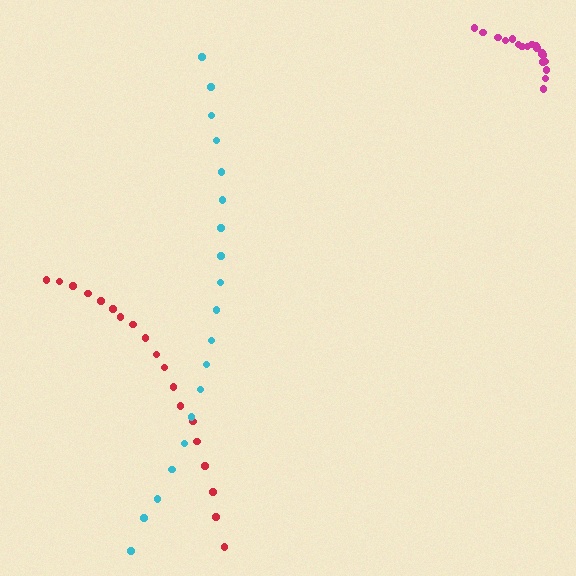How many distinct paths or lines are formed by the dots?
There are 3 distinct paths.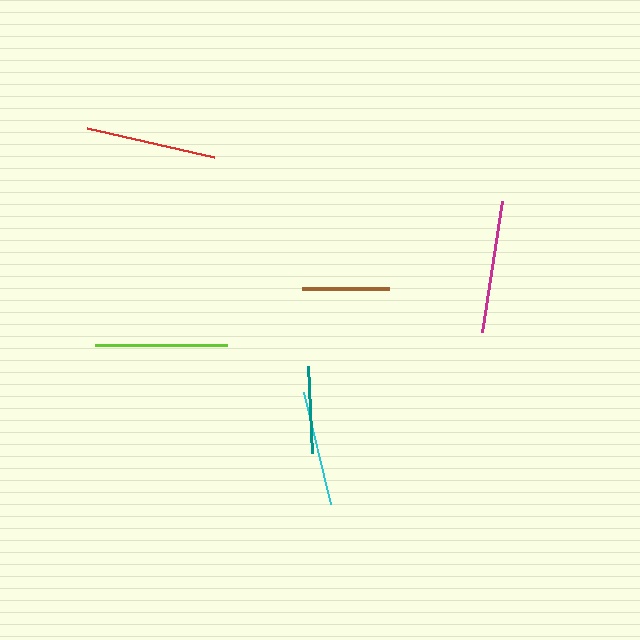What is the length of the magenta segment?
The magenta segment is approximately 133 pixels long.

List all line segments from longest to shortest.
From longest to shortest: magenta, lime, red, cyan, teal, brown.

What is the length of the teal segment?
The teal segment is approximately 88 pixels long.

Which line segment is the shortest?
The brown line is the shortest at approximately 87 pixels.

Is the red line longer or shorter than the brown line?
The red line is longer than the brown line.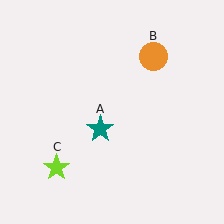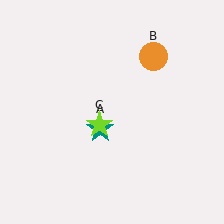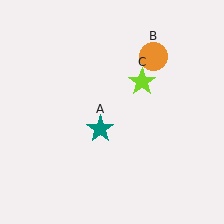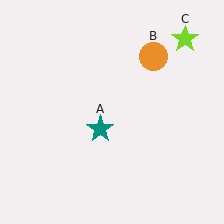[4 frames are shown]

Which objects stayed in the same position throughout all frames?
Teal star (object A) and orange circle (object B) remained stationary.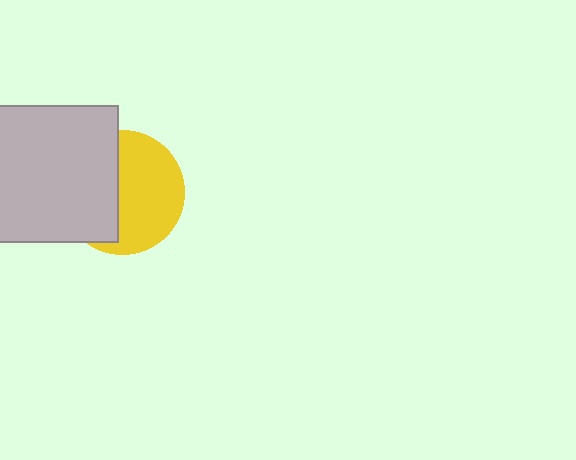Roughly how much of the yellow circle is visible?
About half of it is visible (roughly 55%).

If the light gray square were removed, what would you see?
You would see the complete yellow circle.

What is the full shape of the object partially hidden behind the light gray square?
The partially hidden object is a yellow circle.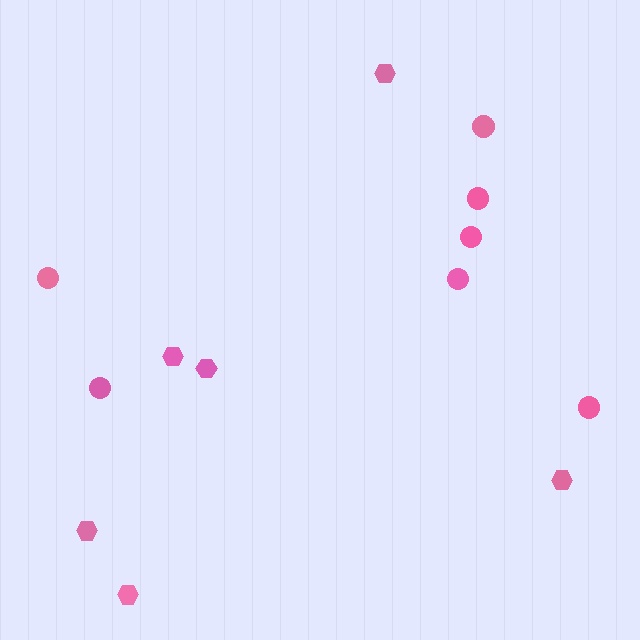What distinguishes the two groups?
There are 2 groups: one group of circles (7) and one group of hexagons (6).